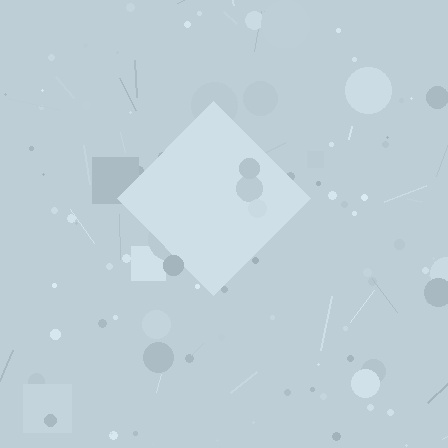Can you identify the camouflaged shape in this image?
The camouflaged shape is a diamond.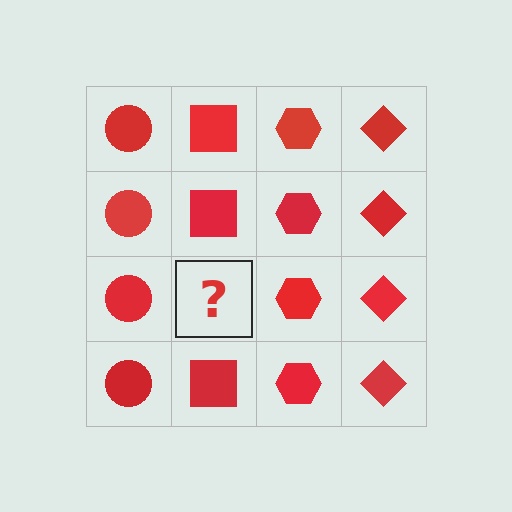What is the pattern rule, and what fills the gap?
The rule is that each column has a consistent shape. The gap should be filled with a red square.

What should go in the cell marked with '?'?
The missing cell should contain a red square.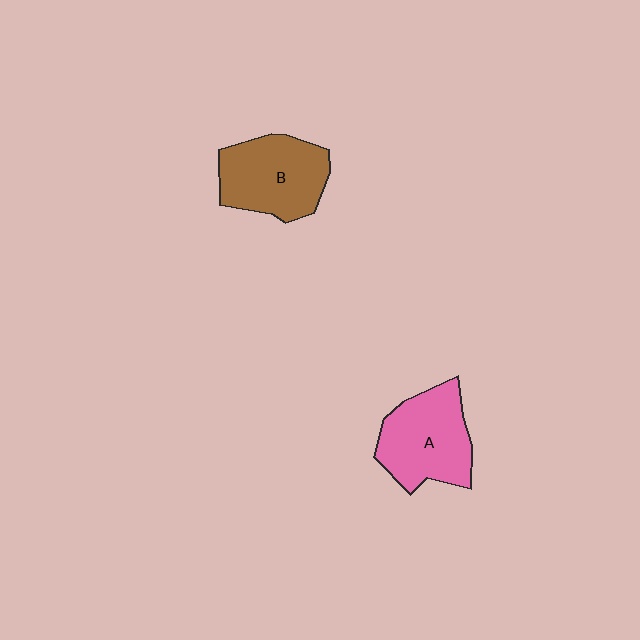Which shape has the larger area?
Shape A (pink).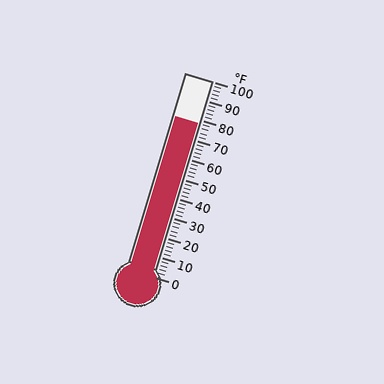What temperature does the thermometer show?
The thermometer shows approximately 78°F.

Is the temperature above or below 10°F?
The temperature is above 10°F.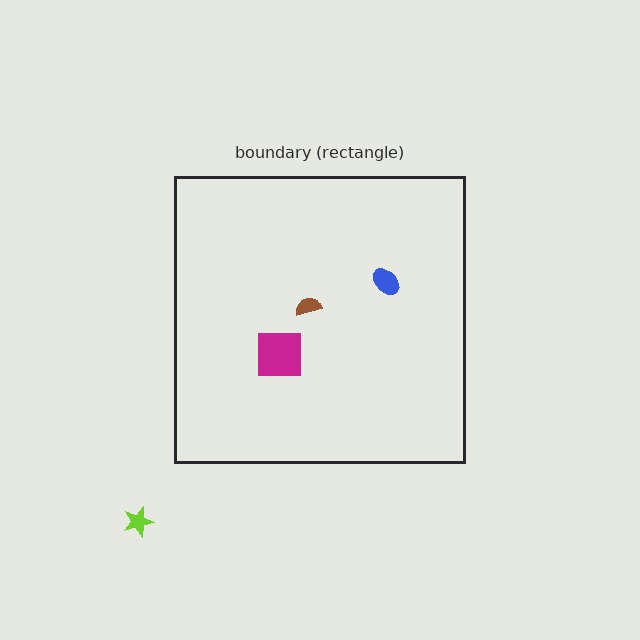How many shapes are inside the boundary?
3 inside, 1 outside.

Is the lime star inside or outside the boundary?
Outside.